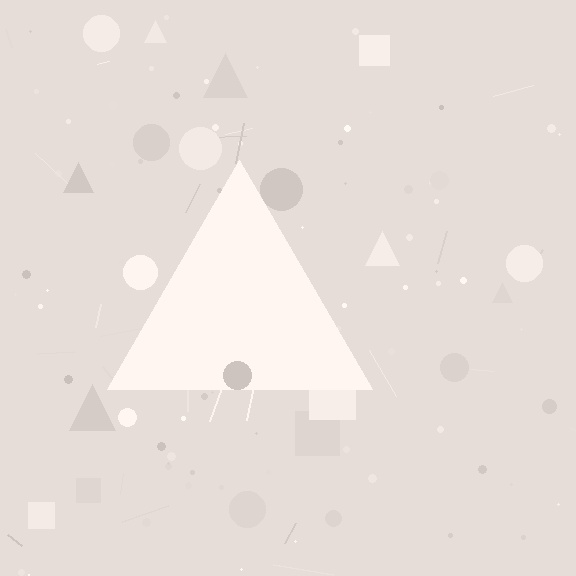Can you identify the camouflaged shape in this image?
The camouflaged shape is a triangle.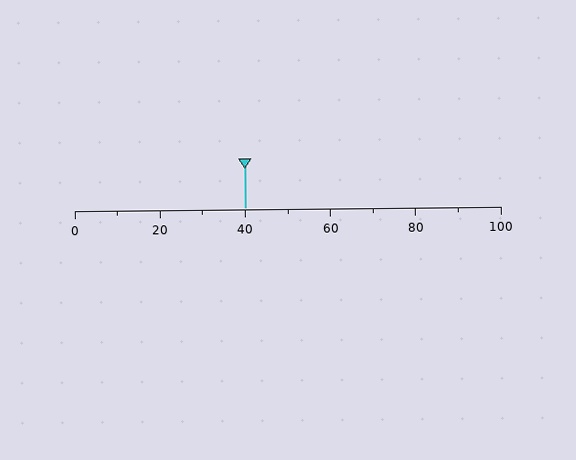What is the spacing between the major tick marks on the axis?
The major ticks are spaced 20 apart.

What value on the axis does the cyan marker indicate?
The marker indicates approximately 40.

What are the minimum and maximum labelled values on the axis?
The axis runs from 0 to 100.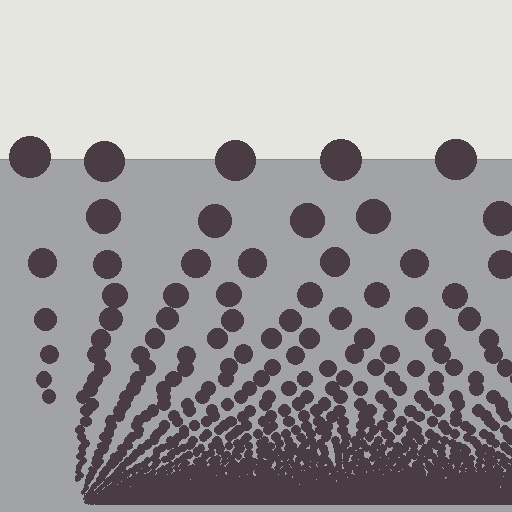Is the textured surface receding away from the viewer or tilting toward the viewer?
The surface appears to tilt toward the viewer. Texture elements get larger and sparser toward the top.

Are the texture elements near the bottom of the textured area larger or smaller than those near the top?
Smaller. The gradient is inverted — elements near the bottom are smaller and denser.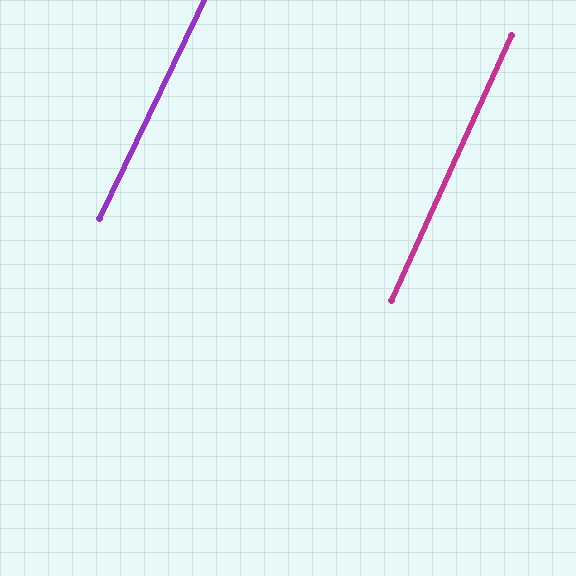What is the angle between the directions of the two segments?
Approximately 1 degree.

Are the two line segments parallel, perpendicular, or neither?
Parallel — their directions differ by only 1.0°.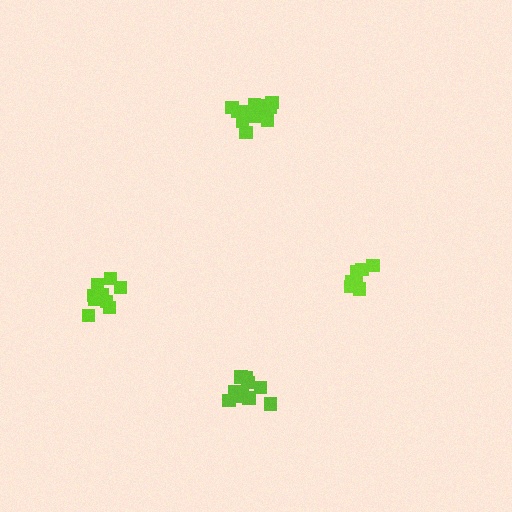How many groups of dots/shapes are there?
There are 4 groups.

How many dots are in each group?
Group 1: 11 dots, Group 2: 7 dots, Group 3: 10 dots, Group 4: 13 dots (41 total).